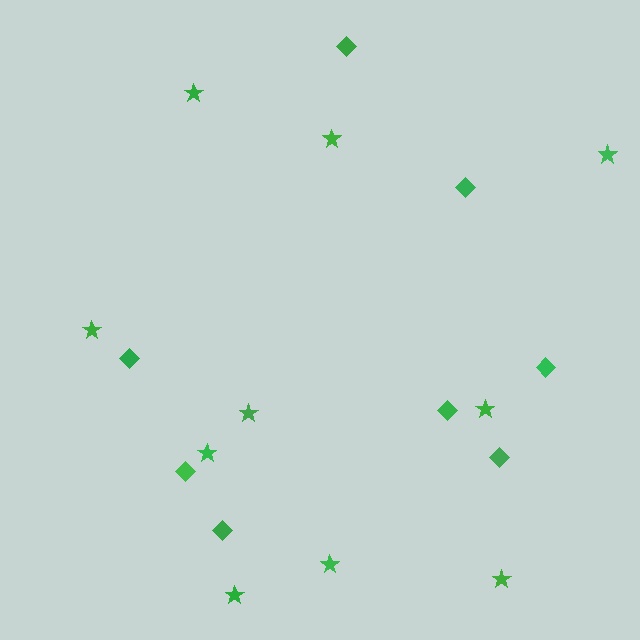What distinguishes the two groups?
There are 2 groups: one group of diamonds (8) and one group of stars (10).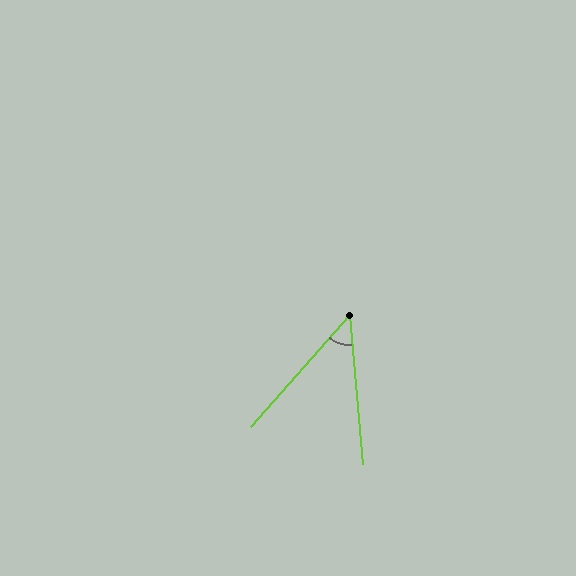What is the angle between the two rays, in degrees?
Approximately 46 degrees.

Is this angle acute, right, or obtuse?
It is acute.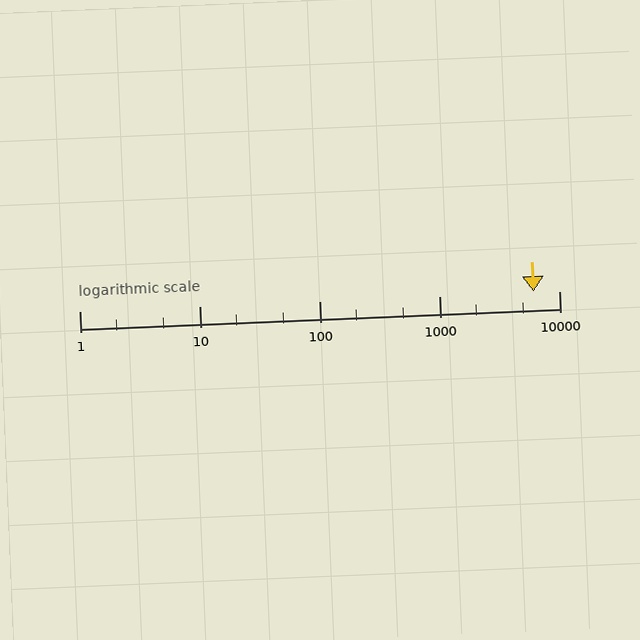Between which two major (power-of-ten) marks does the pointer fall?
The pointer is between 1000 and 10000.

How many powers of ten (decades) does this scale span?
The scale spans 4 decades, from 1 to 10000.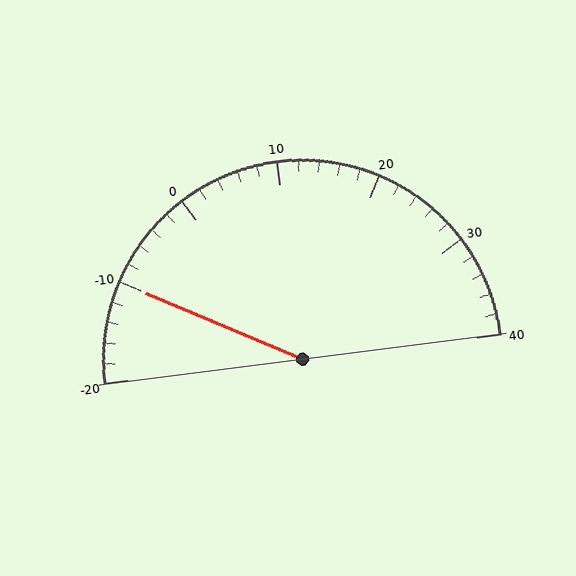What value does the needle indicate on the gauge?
The needle indicates approximately -10.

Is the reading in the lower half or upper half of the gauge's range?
The reading is in the lower half of the range (-20 to 40).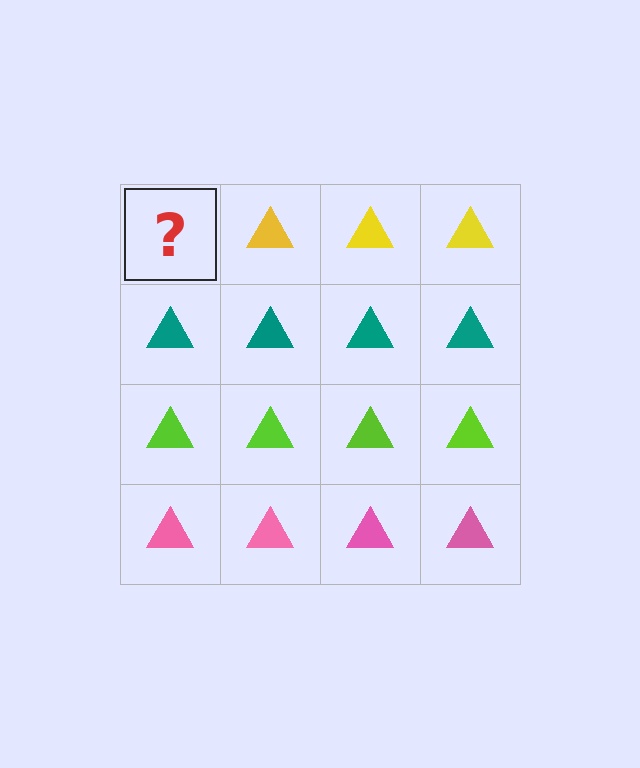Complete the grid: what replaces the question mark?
The question mark should be replaced with a yellow triangle.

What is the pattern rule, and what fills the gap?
The rule is that each row has a consistent color. The gap should be filled with a yellow triangle.